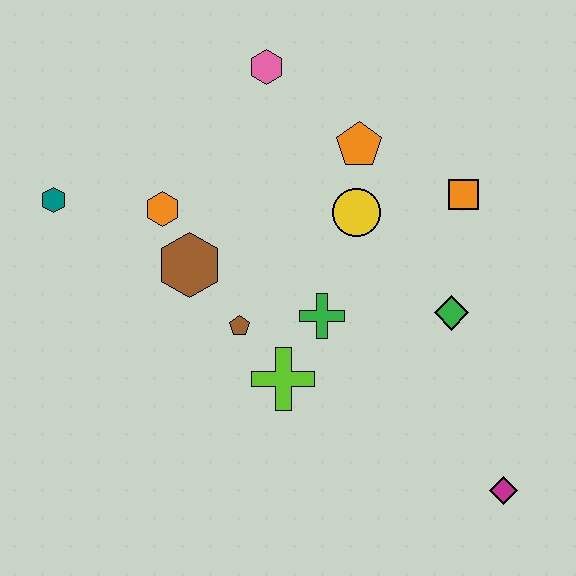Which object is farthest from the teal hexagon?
The magenta diamond is farthest from the teal hexagon.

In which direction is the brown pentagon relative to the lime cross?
The brown pentagon is above the lime cross.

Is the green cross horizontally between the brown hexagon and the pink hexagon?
No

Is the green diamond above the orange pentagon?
No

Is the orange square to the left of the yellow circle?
No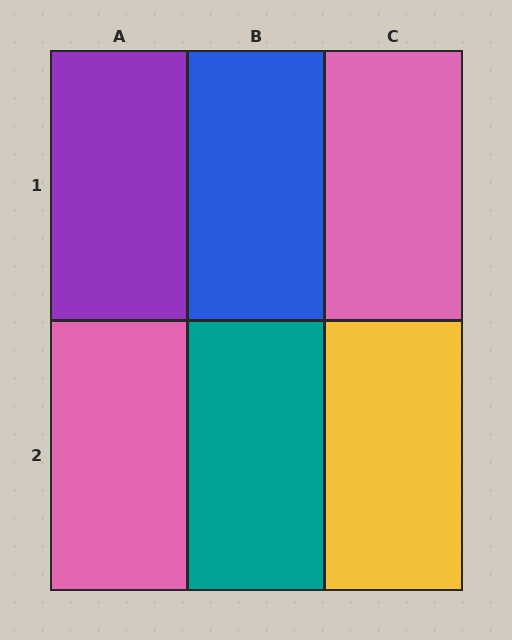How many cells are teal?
1 cell is teal.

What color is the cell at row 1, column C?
Pink.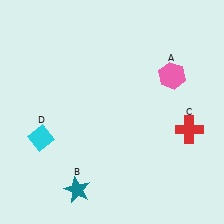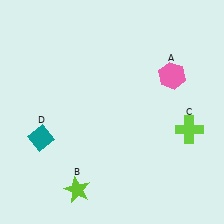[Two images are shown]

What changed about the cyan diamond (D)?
In Image 1, D is cyan. In Image 2, it changed to teal.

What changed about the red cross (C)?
In Image 1, C is red. In Image 2, it changed to lime.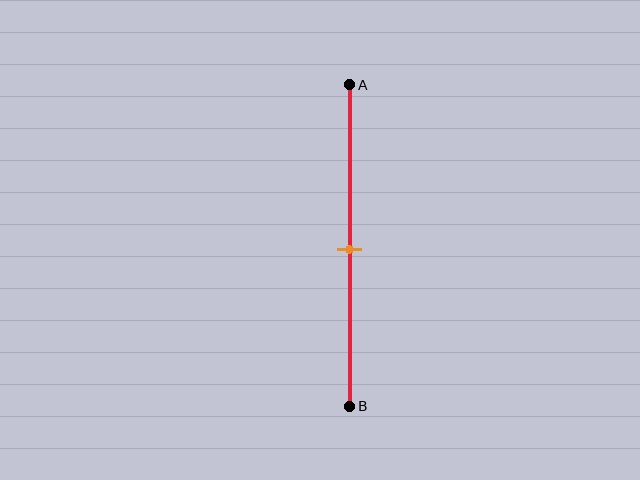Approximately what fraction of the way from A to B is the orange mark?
The orange mark is approximately 50% of the way from A to B.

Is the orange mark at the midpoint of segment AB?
Yes, the mark is approximately at the midpoint.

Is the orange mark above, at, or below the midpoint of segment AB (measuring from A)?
The orange mark is approximately at the midpoint of segment AB.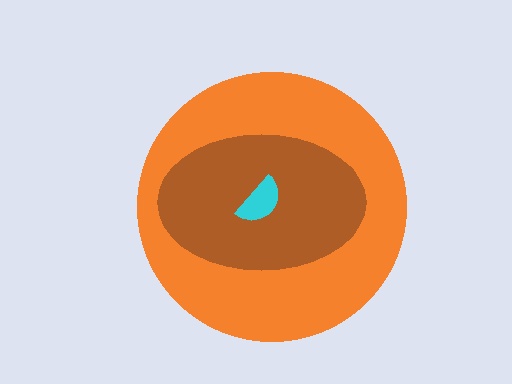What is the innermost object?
The cyan semicircle.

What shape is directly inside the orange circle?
The brown ellipse.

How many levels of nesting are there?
3.